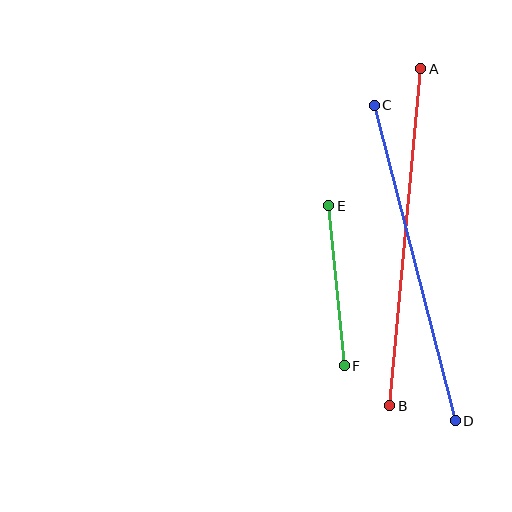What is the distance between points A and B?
The distance is approximately 338 pixels.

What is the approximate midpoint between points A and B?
The midpoint is at approximately (405, 237) pixels.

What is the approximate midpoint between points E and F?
The midpoint is at approximately (337, 286) pixels.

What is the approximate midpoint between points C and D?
The midpoint is at approximately (415, 263) pixels.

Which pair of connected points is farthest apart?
Points A and B are farthest apart.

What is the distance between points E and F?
The distance is approximately 161 pixels.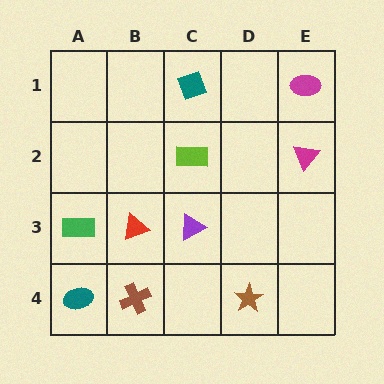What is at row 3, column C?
A purple triangle.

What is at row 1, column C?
A teal diamond.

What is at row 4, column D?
A brown star.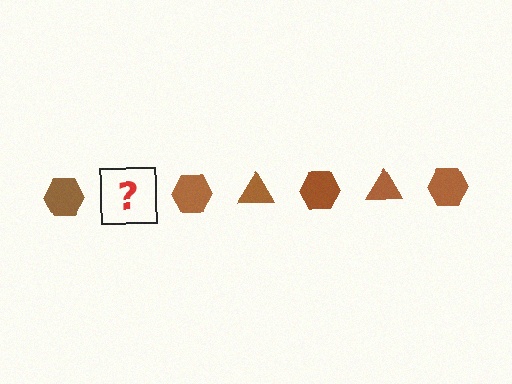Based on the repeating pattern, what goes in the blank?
The blank should be a brown triangle.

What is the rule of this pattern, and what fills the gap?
The rule is that the pattern cycles through hexagon, triangle shapes in brown. The gap should be filled with a brown triangle.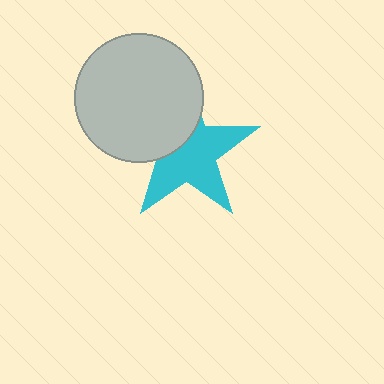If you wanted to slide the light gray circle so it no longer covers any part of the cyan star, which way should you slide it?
Slide it toward the upper-left — that is the most direct way to separate the two shapes.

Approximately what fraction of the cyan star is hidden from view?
Roughly 37% of the cyan star is hidden behind the light gray circle.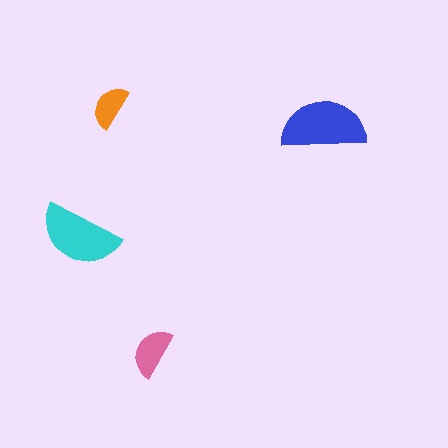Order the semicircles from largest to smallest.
the blue one, the cyan one, the pink one, the orange one.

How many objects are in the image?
There are 4 objects in the image.